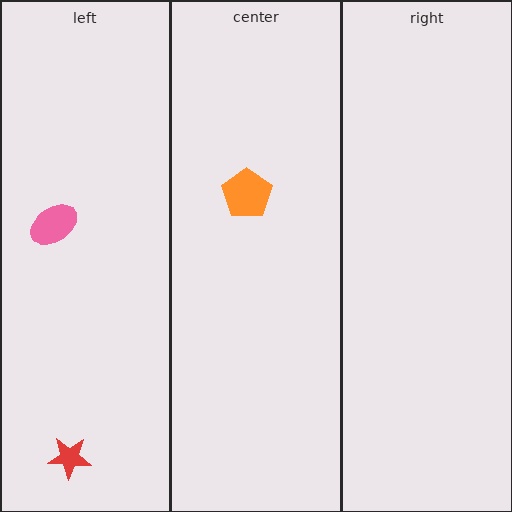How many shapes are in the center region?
1.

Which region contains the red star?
The left region.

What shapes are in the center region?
The orange pentagon.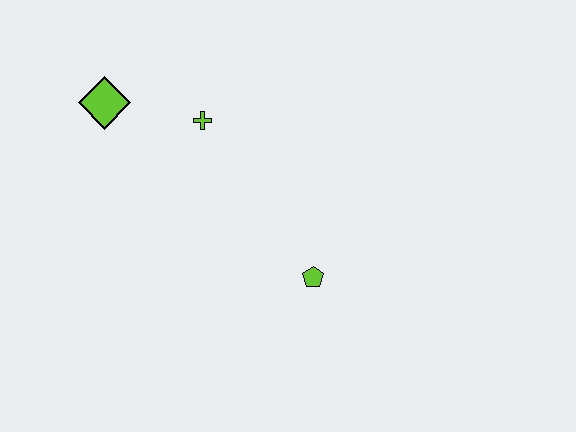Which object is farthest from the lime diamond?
The lime pentagon is farthest from the lime diamond.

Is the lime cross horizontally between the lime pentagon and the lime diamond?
Yes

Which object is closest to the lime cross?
The lime diamond is closest to the lime cross.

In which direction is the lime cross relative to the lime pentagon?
The lime cross is above the lime pentagon.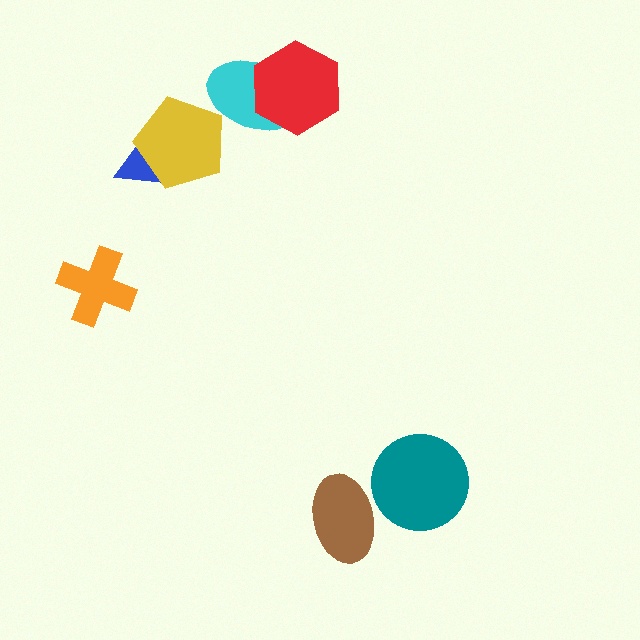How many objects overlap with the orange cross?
0 objects overlap with the orange cross.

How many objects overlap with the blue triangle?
1 object overlaps with the blue triangle.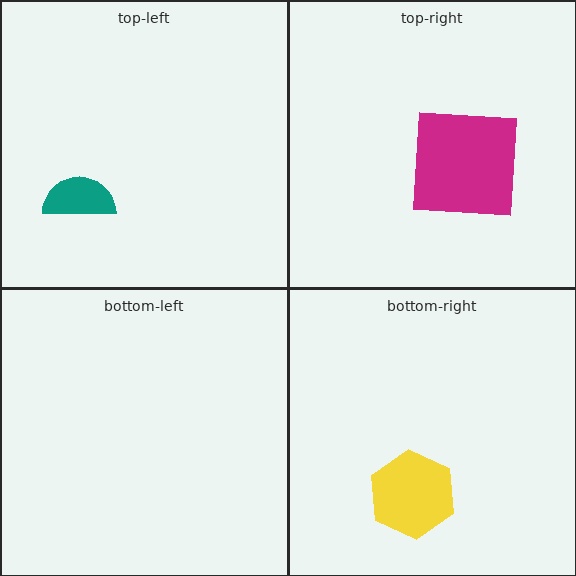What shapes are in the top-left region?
The teal semicircle.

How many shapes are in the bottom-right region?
1.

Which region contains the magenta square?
The top-right region.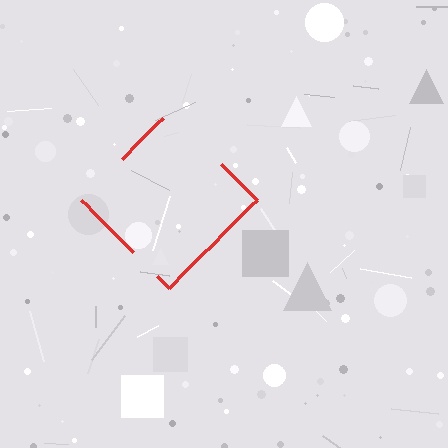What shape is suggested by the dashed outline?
The dashed outline suggests a diamond.